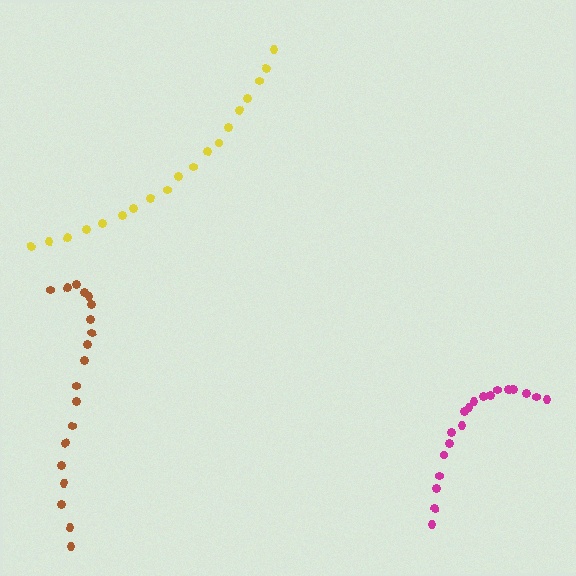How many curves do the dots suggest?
There are 3 distinct paths.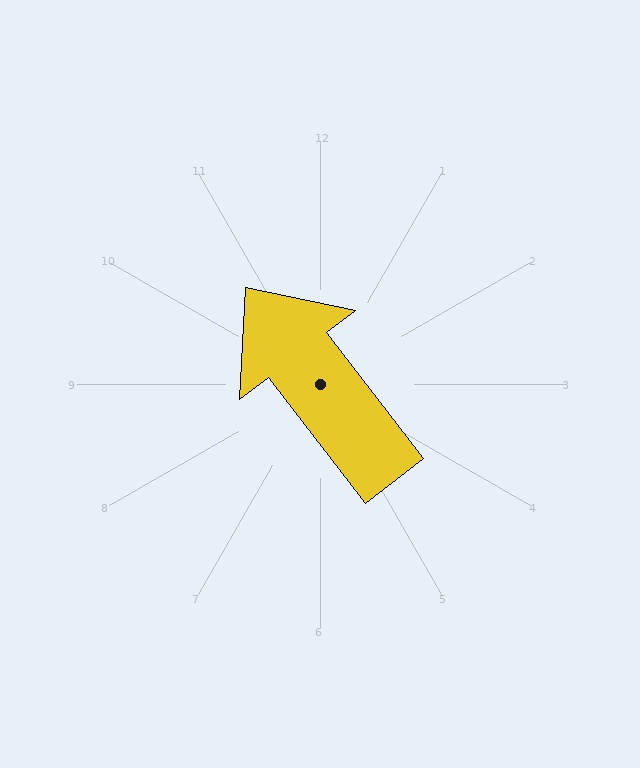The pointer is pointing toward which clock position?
Roughly 11 o'clock.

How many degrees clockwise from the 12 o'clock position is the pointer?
Approximately 322 degrees.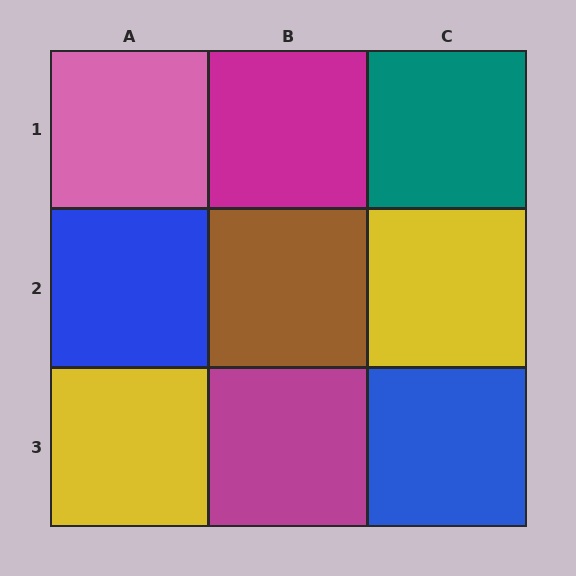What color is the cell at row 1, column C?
Teal.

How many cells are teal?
1 cell is teal.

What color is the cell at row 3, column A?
Yellow.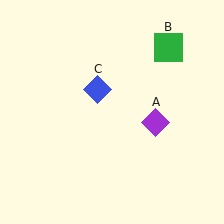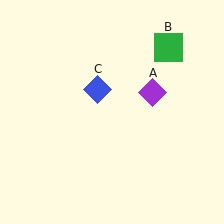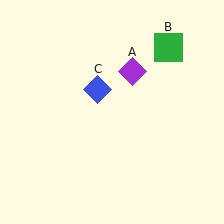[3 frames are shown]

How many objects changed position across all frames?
1 object changed position: purple diamond (object A).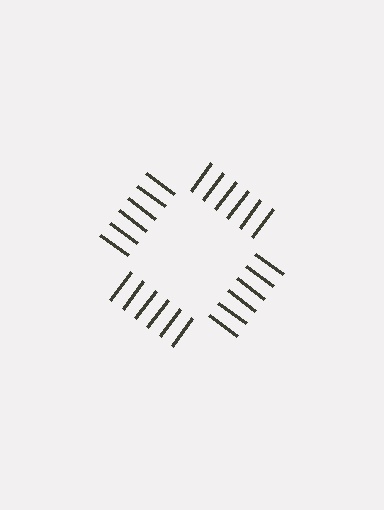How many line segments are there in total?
24 — 6 along each of the 4 edges.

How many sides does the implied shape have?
4 sides — the line-ends trace a square.